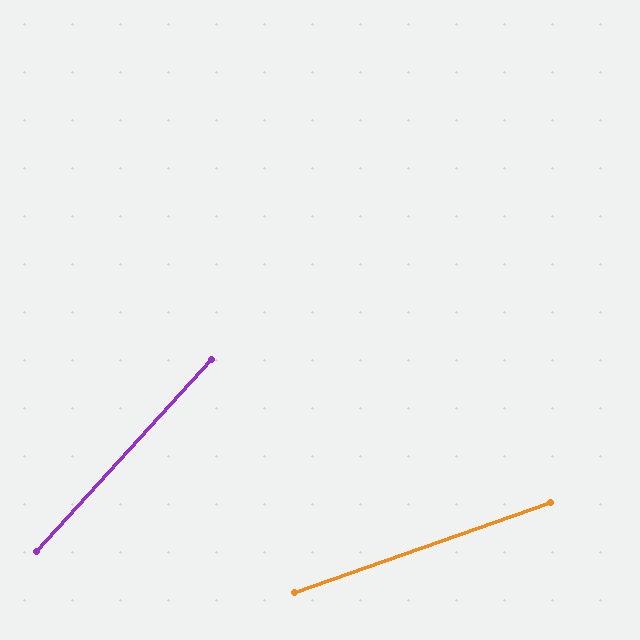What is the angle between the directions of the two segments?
Approximately 28 degrees.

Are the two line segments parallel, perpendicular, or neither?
Neither parallel nor perpendicular — they differ by about 28°.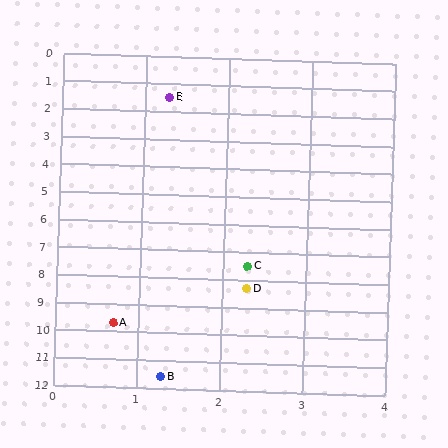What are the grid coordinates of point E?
Point E is at approximately (1.3, 1.5).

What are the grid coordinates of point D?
Point D is at approximately (2.3, 8.3).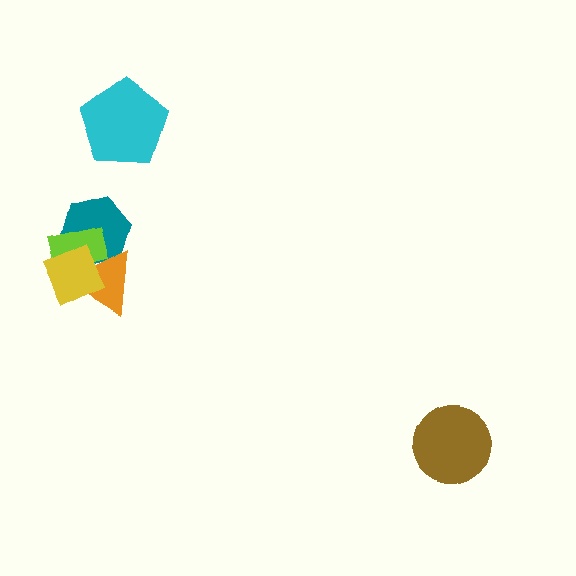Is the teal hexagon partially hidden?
Yes, it is partially covered by another shape.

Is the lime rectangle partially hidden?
Yes, it is partially covered by another shape.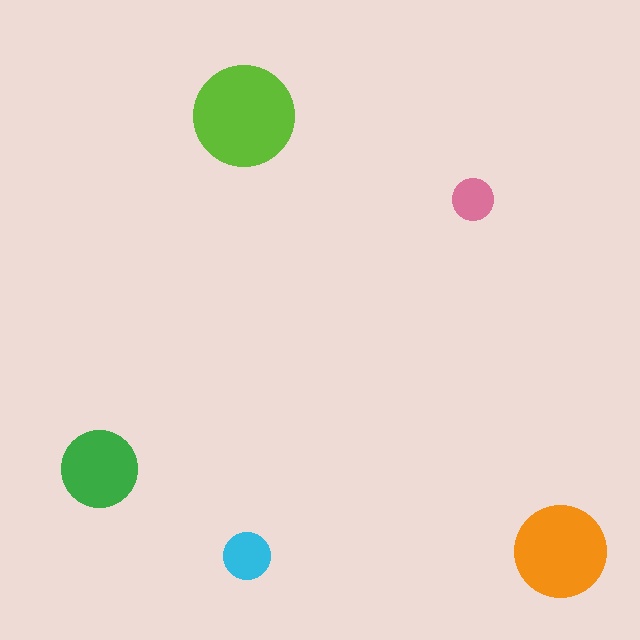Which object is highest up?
The lime circle is topmost.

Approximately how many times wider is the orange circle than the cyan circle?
About 2 times wider.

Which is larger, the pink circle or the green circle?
The green one.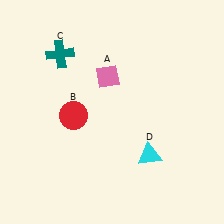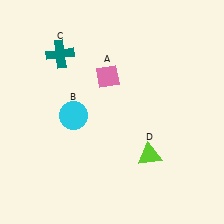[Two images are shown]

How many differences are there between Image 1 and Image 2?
There are 2 differences between the two images.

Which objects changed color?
B changed from red to cyan. D changed from cyan to lime.